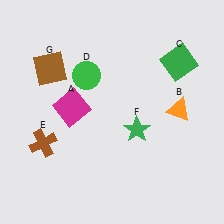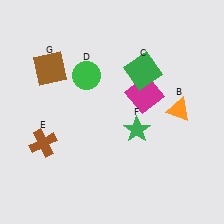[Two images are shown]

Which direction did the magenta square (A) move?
The magenta square (A) moved right.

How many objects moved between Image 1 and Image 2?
2 objects moved between the two images.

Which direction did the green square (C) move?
The green square (C) moved left.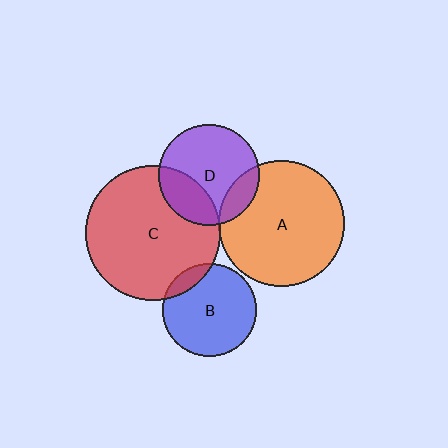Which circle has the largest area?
Circle C (red).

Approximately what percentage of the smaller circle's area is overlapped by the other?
Approximately 30%.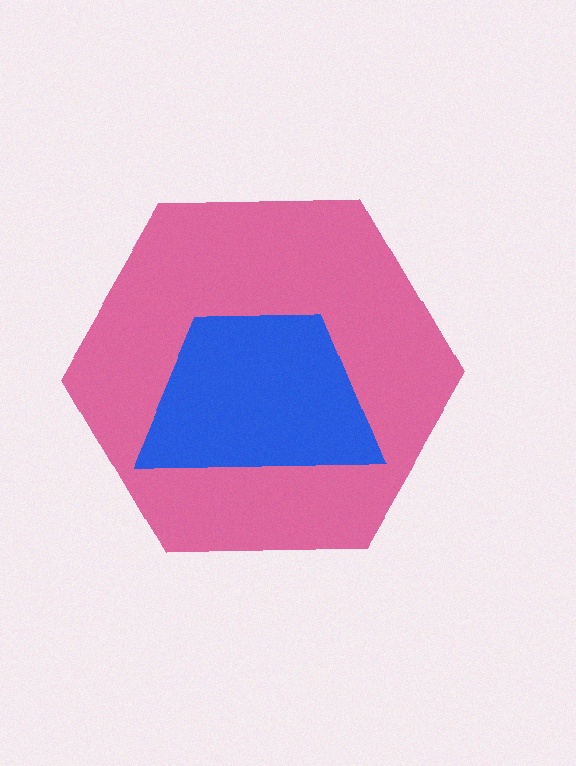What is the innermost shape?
The blue trapezoid.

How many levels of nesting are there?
2.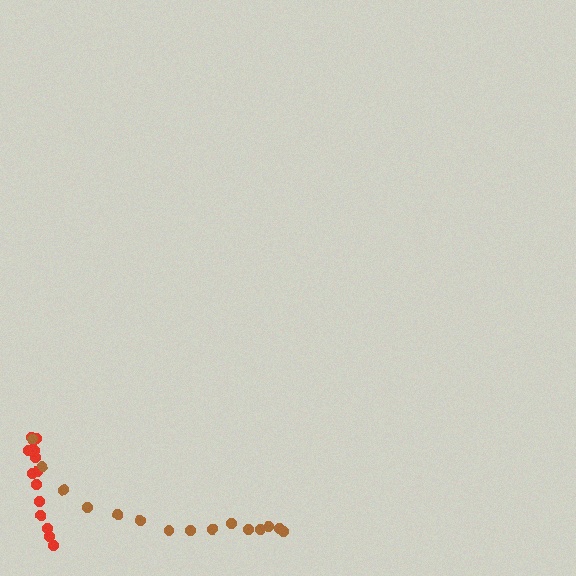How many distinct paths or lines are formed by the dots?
There are 2 distinct paths.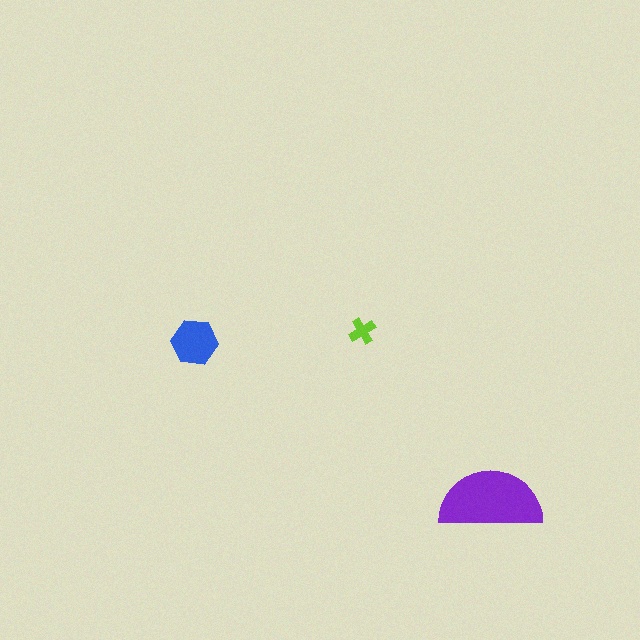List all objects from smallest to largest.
The lime cross, the blue hexagon, the purple semicircle.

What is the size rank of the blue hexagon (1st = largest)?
2nd.